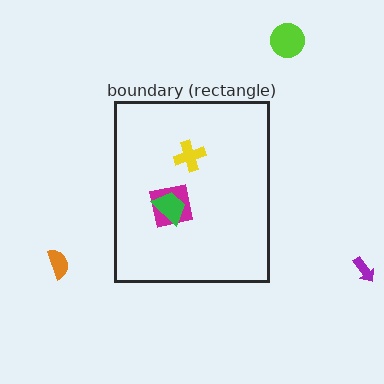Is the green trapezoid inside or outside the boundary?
Inside.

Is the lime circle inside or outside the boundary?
Outside.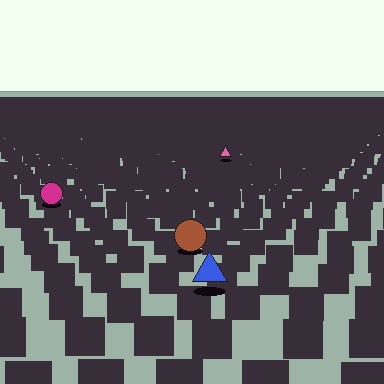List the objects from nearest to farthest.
From nearest to farthest: the blue triangle, the brown circle, the magenta circle, the pink triangle.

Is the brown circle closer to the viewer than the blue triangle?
No. The blue triangle is closer — you can tell from the texture gradient: the ground texture is coarser near it.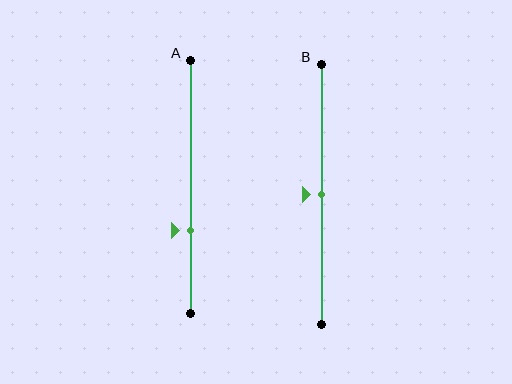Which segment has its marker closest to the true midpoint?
Segment B has its marker closest to the true midpoint.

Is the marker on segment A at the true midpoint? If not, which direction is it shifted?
No, the marker on segment A is shifted downward by about 17% of the segment length.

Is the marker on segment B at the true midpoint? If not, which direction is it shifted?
Yes, the marker on segment B is at the true midpoint.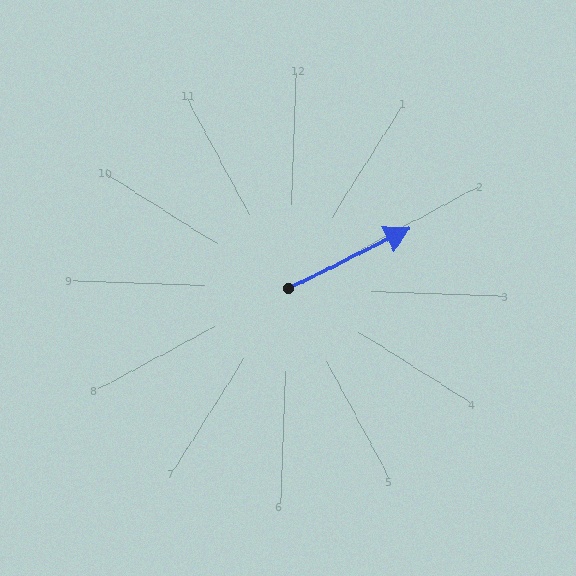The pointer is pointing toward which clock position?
Roughly 2 o'clock.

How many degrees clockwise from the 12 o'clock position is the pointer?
Approximately 62 degrees.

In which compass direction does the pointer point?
Northeast.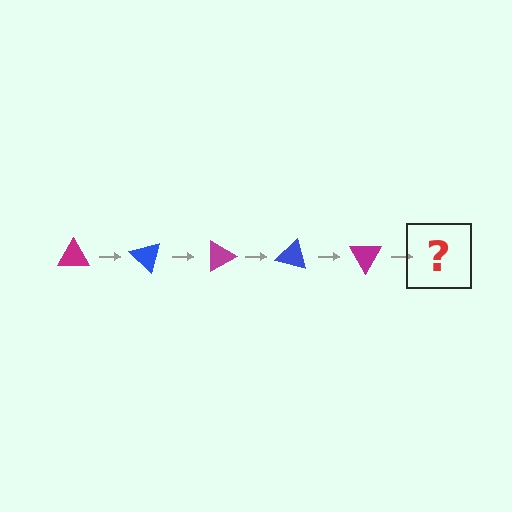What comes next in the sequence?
The next element should be a blue triangle, rotated 225 degrees from the start.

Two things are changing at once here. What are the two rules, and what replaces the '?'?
The two rules are that it rotates 45 degrees each step and the color cycles through magenta and blue. The '?' should be a blue triangle, rotated 225 degrees from the start.